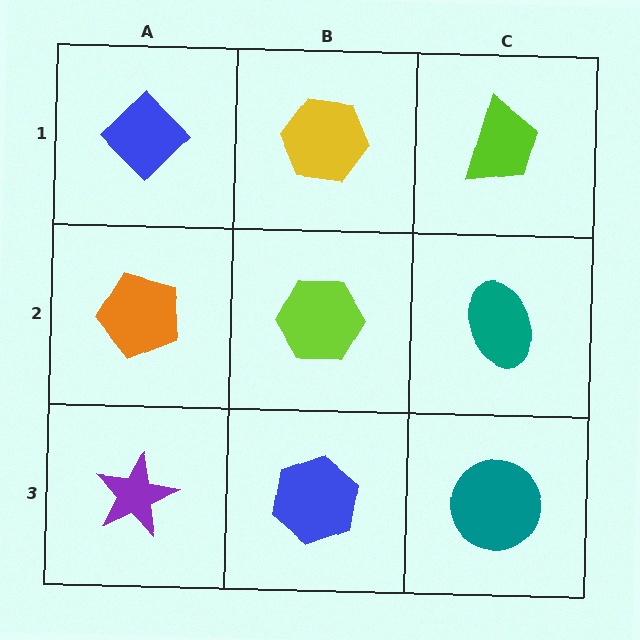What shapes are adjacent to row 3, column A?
An orange pentagon (row 2, column A), a blue hexagon (row 3, column B).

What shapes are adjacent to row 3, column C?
A teal ellipse (row 2, column C), a blue hexagon (row 3, column B).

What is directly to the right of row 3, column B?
A teal circle.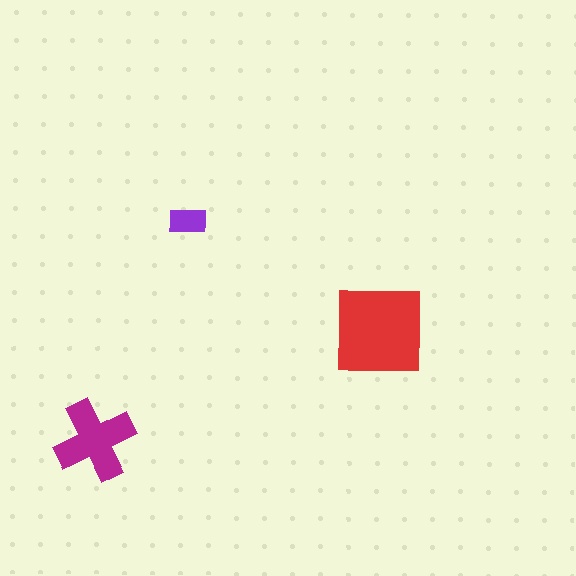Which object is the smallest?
The purple rectangle.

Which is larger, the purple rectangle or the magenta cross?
The magenta cross.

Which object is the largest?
The red square.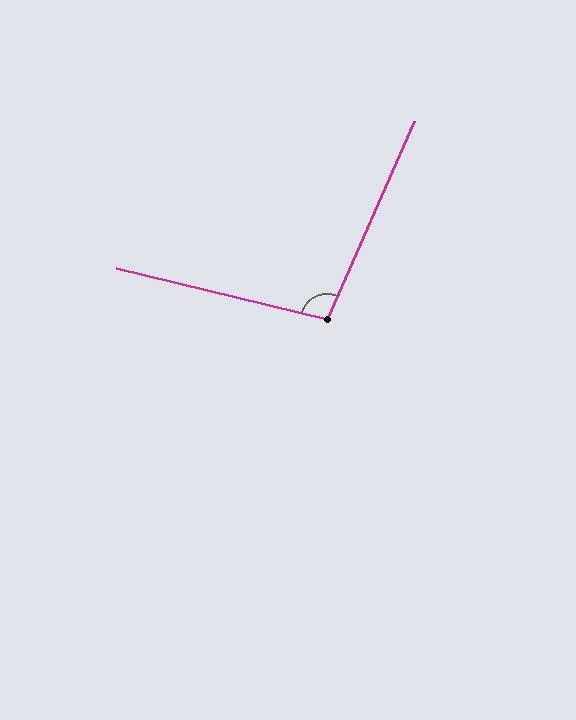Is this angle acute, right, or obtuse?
It is obtuse.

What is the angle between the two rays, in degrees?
Approximately 100 degrees.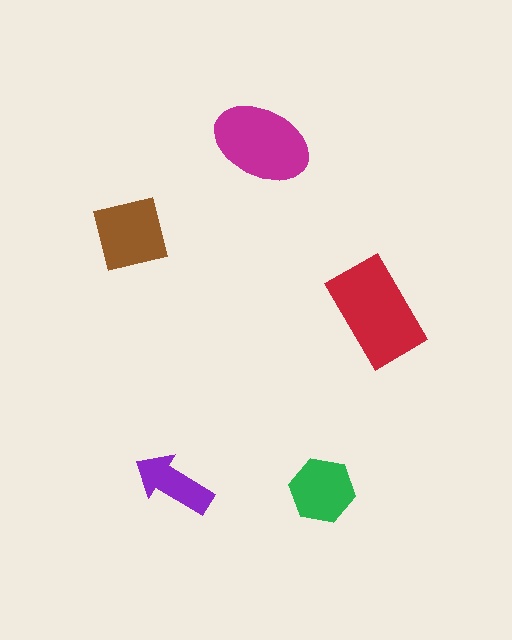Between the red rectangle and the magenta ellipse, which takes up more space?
The red rectangle.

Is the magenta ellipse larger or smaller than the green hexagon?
Larger.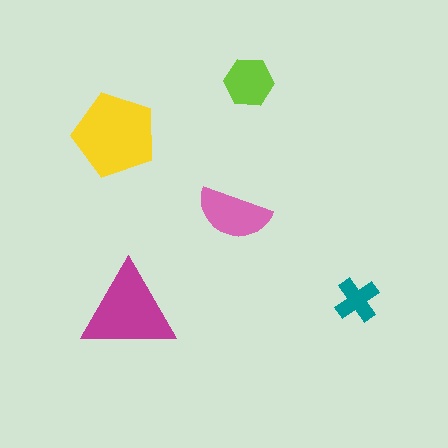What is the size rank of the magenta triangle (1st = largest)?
2nd.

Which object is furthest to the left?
The yellow pentagon is leftmost.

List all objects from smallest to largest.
The teal cross, the lime hexagon, the pink semicircle, the magenta triangle, the yellow pentagon.